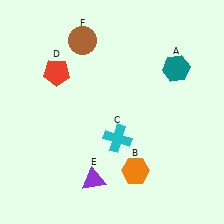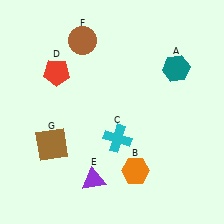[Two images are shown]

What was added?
A brown square (G) was added in Image 2.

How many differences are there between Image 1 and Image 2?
There is 1 difference between the two images.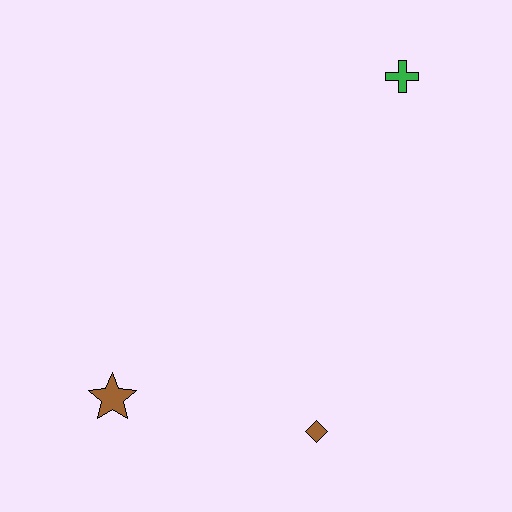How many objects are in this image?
There are 3 objects.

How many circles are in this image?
There are no circles.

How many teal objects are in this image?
There are no teal objects.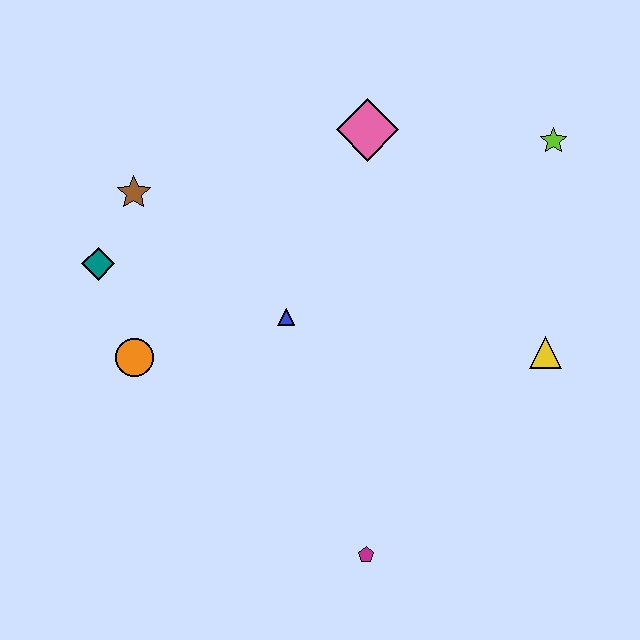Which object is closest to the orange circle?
The teal diamond is closest to the orange circle.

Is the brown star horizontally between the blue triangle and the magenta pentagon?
No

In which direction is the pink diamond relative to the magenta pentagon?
The pink diamond is above the magenta pentagon.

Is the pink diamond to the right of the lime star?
No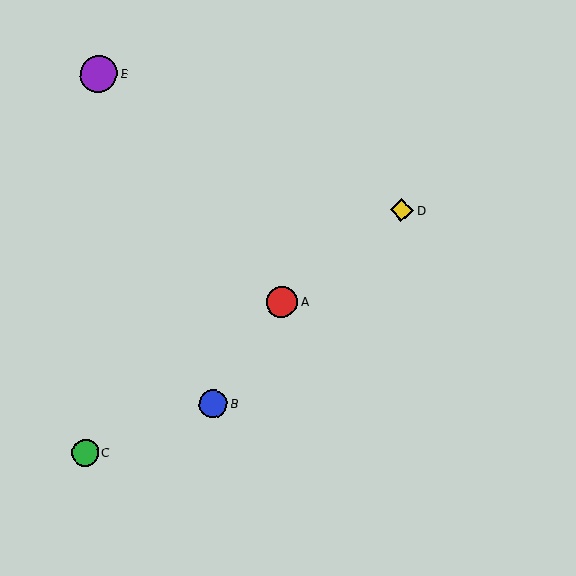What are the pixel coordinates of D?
Object D is at (402, 210).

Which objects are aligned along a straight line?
Objects A, C, D are aligned along a straight line.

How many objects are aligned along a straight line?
3 objects (A, C, D) are aligned along a straight line.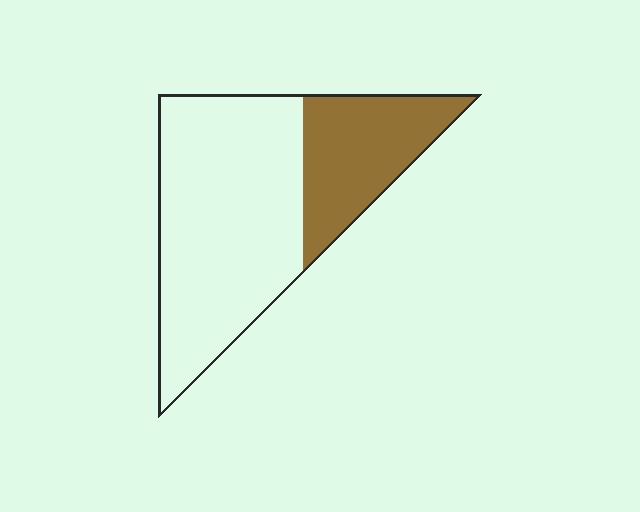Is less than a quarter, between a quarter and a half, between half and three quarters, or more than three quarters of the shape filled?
Between a quarter and a half.